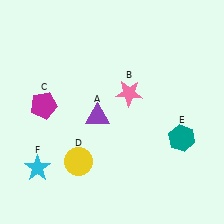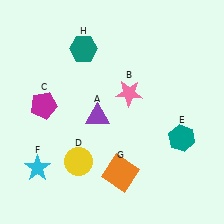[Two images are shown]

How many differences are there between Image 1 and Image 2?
There are 2 differences between the two images.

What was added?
An orange square (G), a teal hexagon (H) were added in Image 2.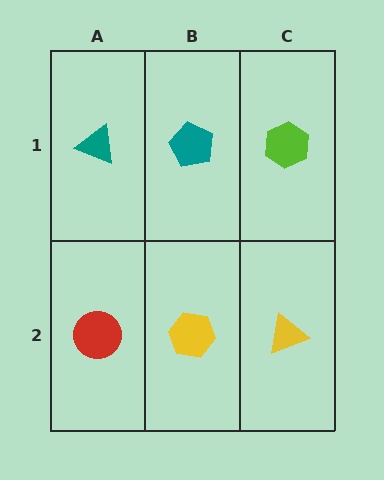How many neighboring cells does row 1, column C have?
2.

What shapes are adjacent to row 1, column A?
A red circle (row 2, column A), a teal pentagon (row 1, column B).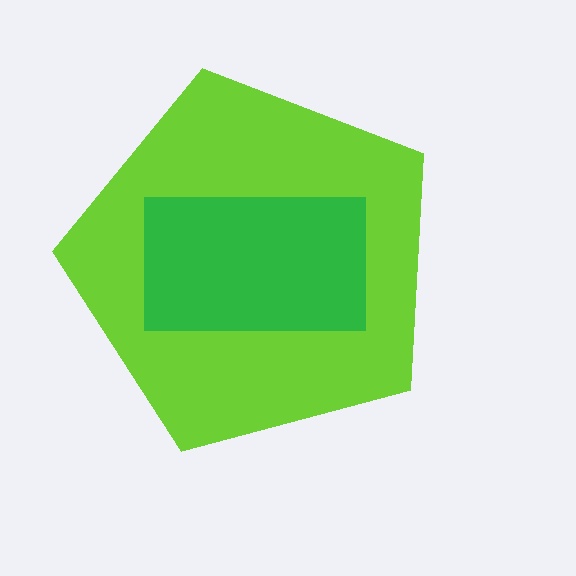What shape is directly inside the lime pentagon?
The green rectangle.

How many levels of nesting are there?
2.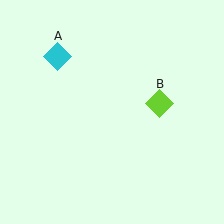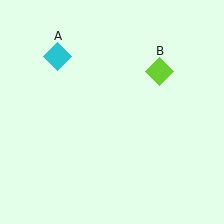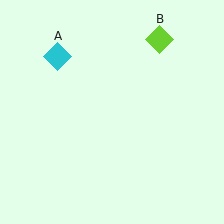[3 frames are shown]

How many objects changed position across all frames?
1 object changed position: lime diamond (object B).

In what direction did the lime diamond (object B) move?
The lime diamond (object B) moved up.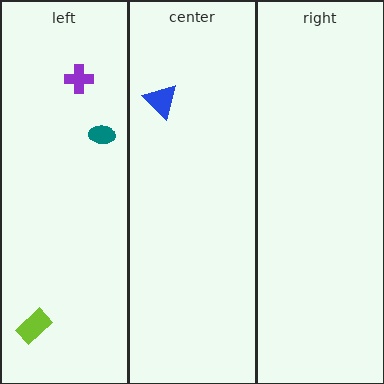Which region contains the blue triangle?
The center region.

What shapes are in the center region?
The blue triangle.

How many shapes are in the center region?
1.